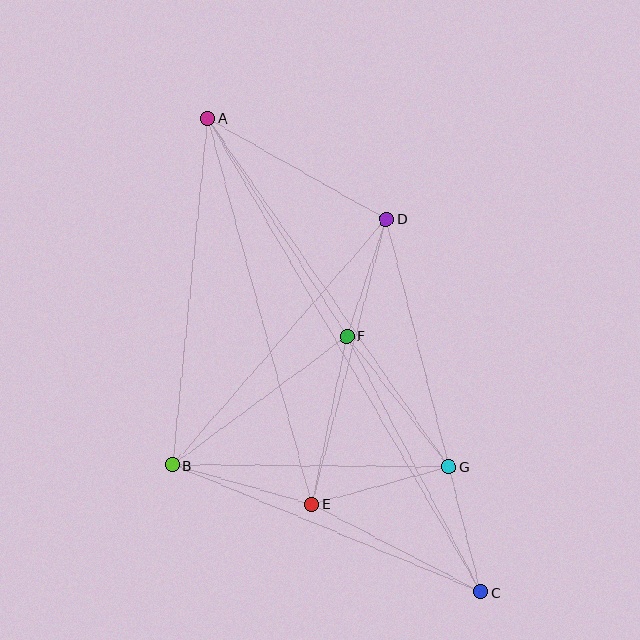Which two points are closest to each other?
Points D and F are closest to each other.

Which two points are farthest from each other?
Points A and C are farthest from each other.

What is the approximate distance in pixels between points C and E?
The distance between C and E is approximately 190 pixels.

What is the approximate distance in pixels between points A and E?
The distance between A and E is approximately 399 pixels.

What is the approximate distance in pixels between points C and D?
The distance between C and D is approximately 385 pixels.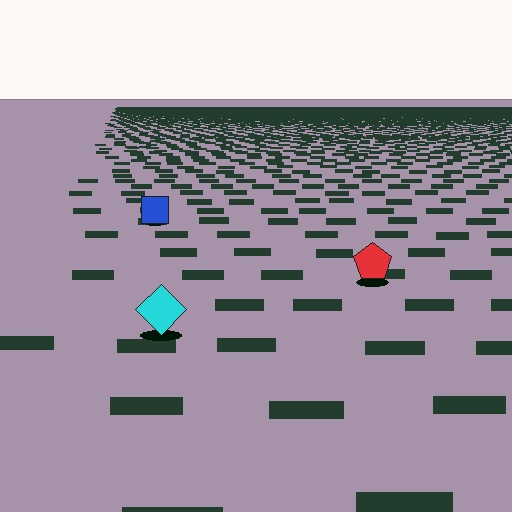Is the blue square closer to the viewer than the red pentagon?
No. The red pentagon is closer — you can tell from the texture gradient: the ground texture is coarser near it.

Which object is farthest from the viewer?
The blue square is farthest from the viewer. It appears smaller and the ground texture around it is denser.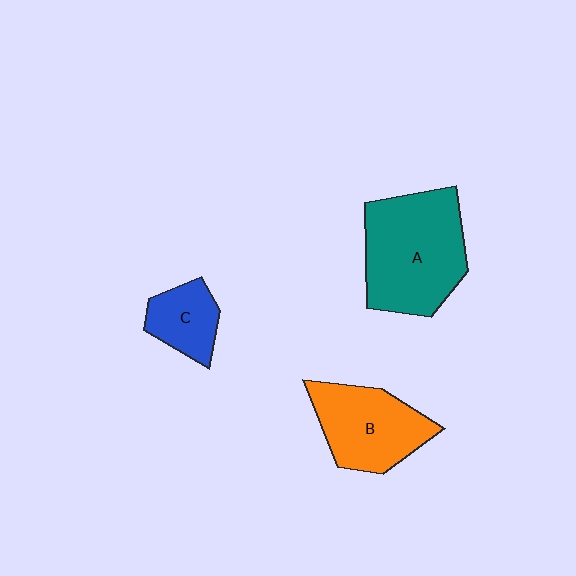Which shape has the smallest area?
Shape C (blue).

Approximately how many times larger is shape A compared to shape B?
Approximately 1.4 times.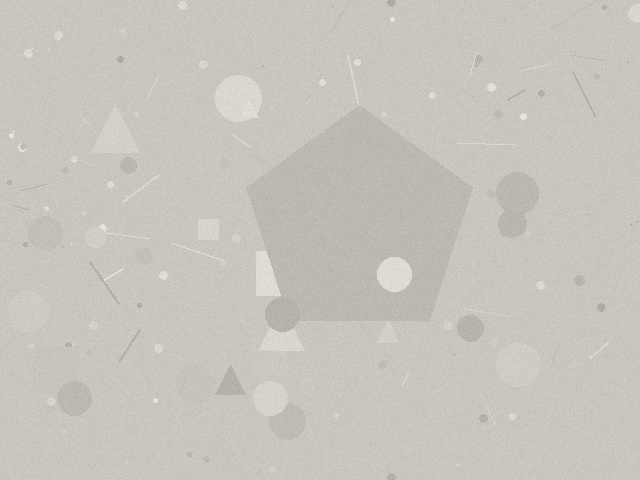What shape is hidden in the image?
A pentagon is hidden in the image.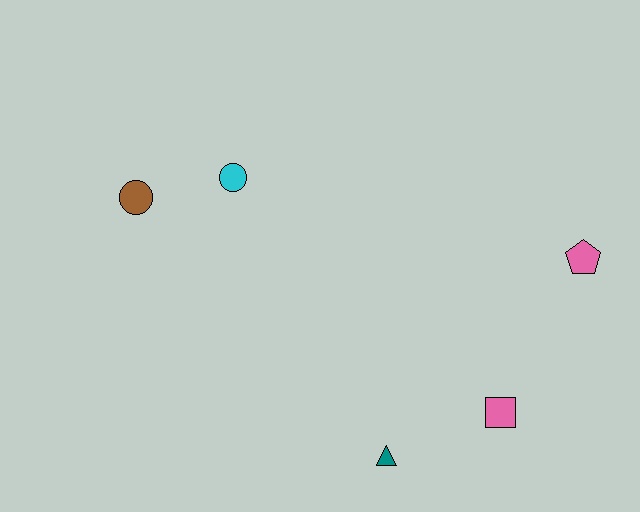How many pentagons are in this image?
There is 1 pentagon.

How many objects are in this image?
There are 5 objects.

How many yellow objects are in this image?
There are no yellow objects.